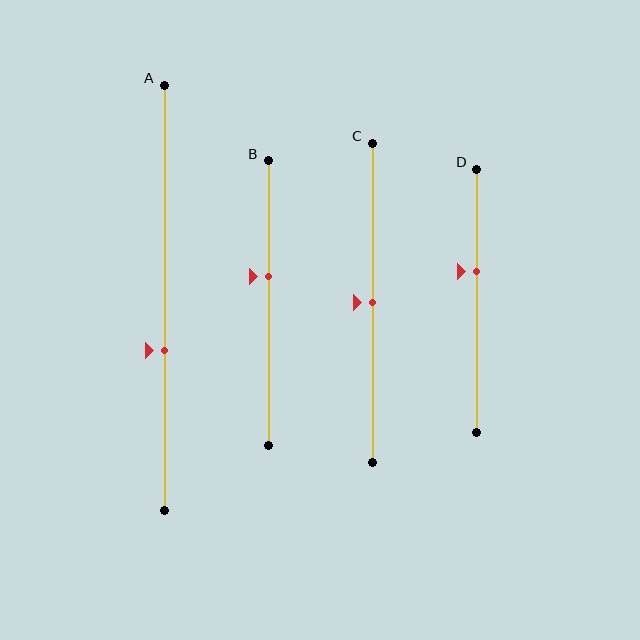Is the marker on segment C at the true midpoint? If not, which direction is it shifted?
Yes, the marker on segment C is at the true midpoint.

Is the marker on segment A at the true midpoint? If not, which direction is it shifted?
No, the marker on segment A is shifted downward by about 12% of the segment length.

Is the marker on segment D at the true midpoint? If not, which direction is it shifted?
No, the marker on segment D is shifted upward by about 11% of the segment length.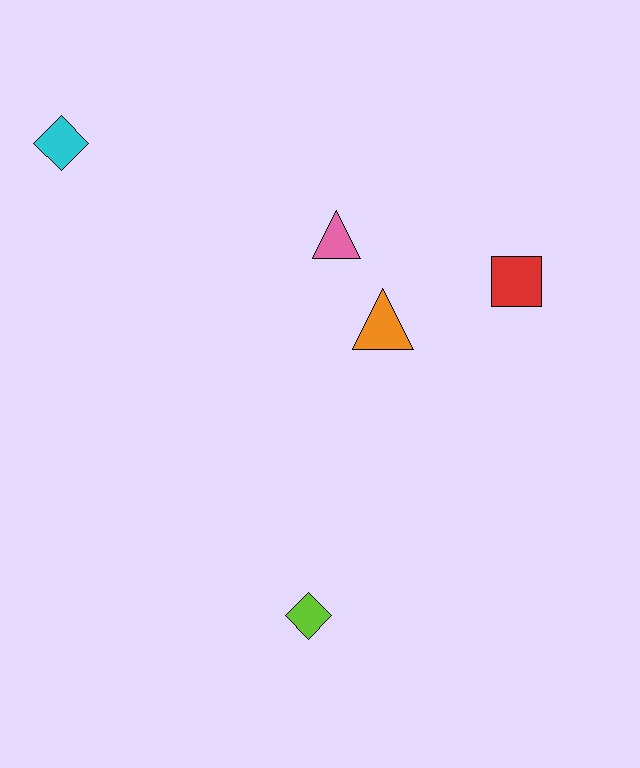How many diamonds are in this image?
There are 2 diamonds.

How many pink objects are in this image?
There is 1 pink object.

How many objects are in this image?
There are 5 objects.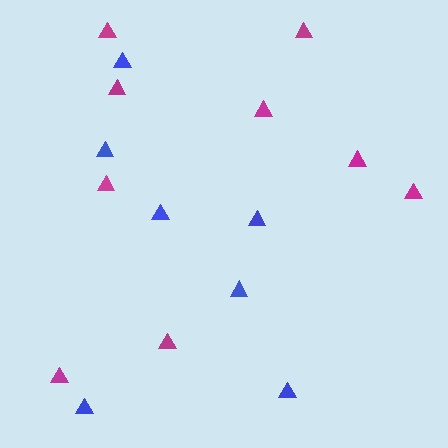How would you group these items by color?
There are 2 groups: one group of magenta triangles (9) and one group of blue triangles (7).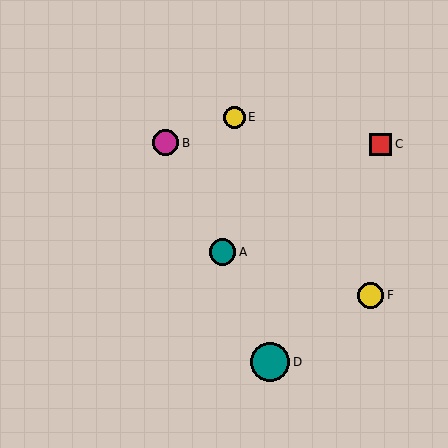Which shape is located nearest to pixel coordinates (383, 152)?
The red square (labeled C) at (381, 144) is nearest to that location.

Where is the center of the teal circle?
The center of the teal circle is at (270, 362).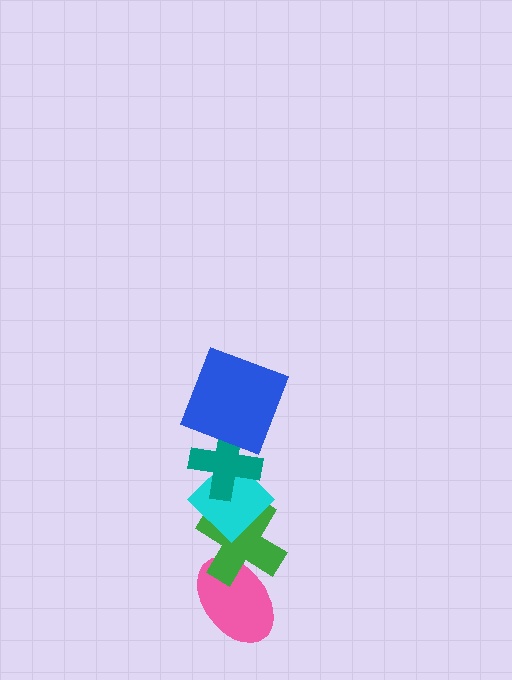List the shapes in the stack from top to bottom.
From top to bottom: the blue square, the teal cross, the cyan diamond, the green cross, the pink ellipse.